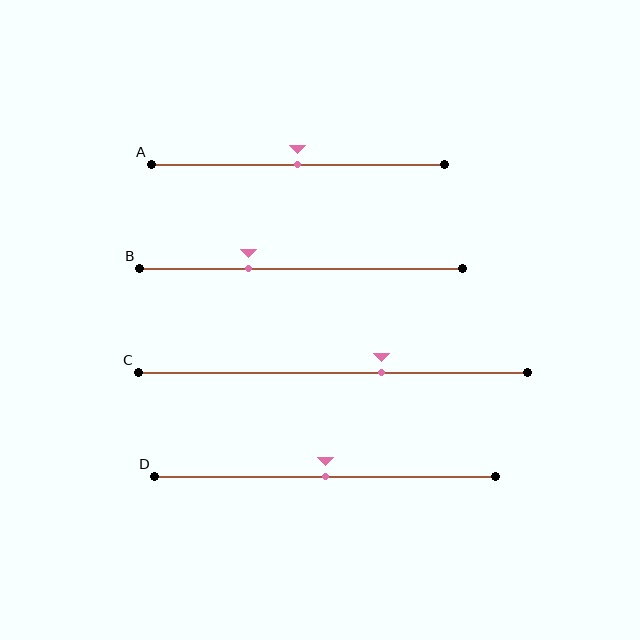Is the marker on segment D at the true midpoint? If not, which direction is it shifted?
Yes, the marker on segment D is at the true midpoint.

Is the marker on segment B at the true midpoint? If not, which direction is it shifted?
No, the marker on segment B is shifted to the left by about 16% of the segment length.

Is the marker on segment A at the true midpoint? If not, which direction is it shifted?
Yes, the marker on segment A is at the true midpoint.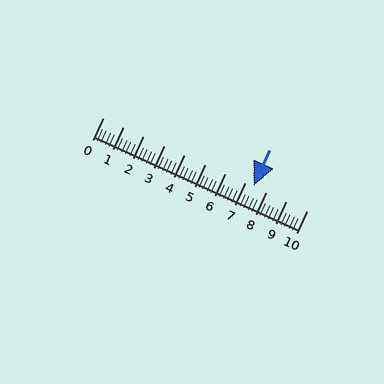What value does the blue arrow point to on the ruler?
The blue arrow points to approximately 7.4.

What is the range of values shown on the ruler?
The ruler shows values from 0 to 10.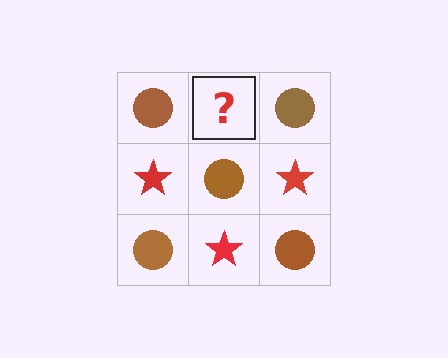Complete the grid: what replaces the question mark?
The question mark should be replaced with a red star.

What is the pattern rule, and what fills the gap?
The rule is that it alternates brown circle and red star in a checkerboard pattern. The gap should be filled with a red star.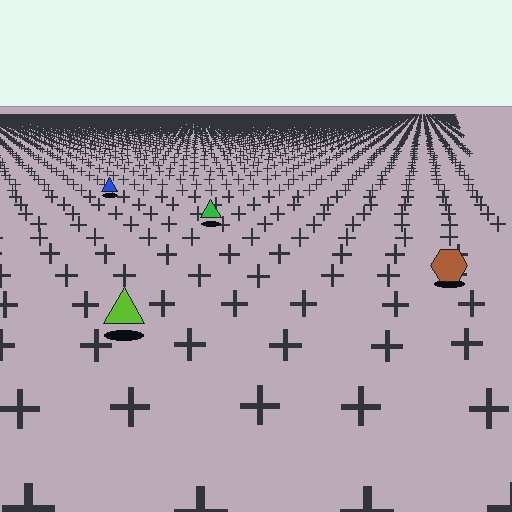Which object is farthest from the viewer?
The blue triangle is farthest from the viewer. It appears smaller and the ground texture around it is denser.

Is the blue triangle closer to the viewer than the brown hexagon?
No. The brown hexagon is closer — you can tell from the texture gradient: the ground texture is coarser near it.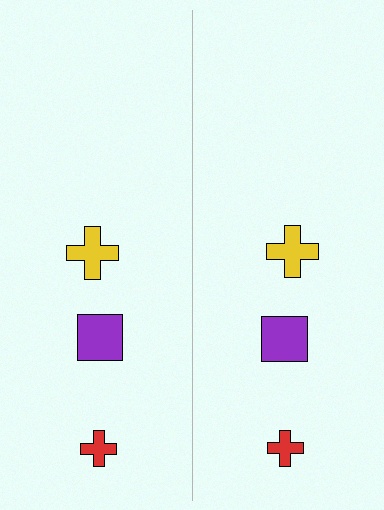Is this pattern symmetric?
Yes, this pattern has bilateral (reflection) symmetry.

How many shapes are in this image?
There are 6 shapes in this image.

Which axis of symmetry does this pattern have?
The pattern has a vertical axis of symmetry running through the center of the image.